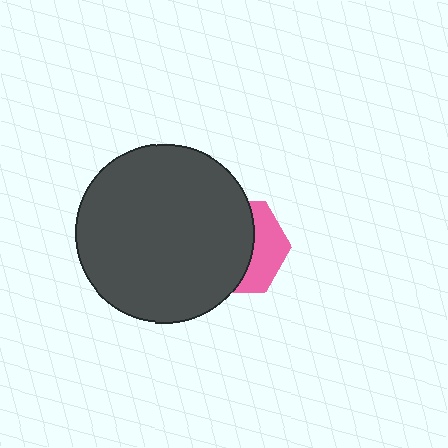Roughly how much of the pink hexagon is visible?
A small part of it is visible (roughly 37%).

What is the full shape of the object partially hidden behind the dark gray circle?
The partially hidden object is a pink hexagon.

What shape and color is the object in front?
The object in front is a dark gray circle.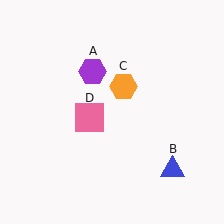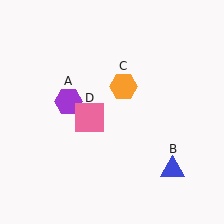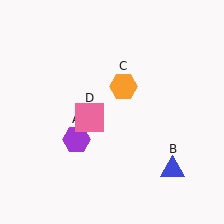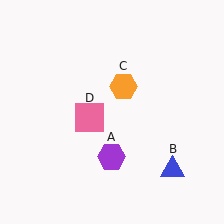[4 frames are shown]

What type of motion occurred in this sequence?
The purple hexagon (object A) rotated counterclockwise around the center of the scene.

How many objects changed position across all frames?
1 object changed position: purple hexagon (object A).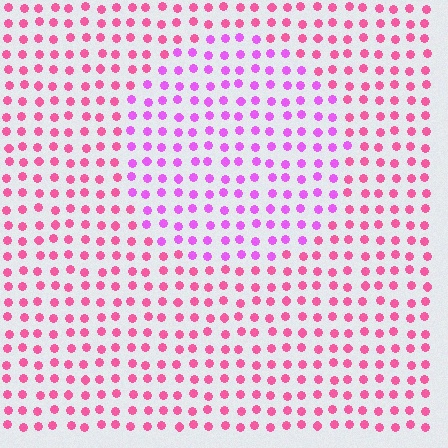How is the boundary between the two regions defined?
The boundary is defined purely by a slight shift in hue (about 37 degrees). Spacing, size, and orientation are identical on both sides.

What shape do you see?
I see a circle.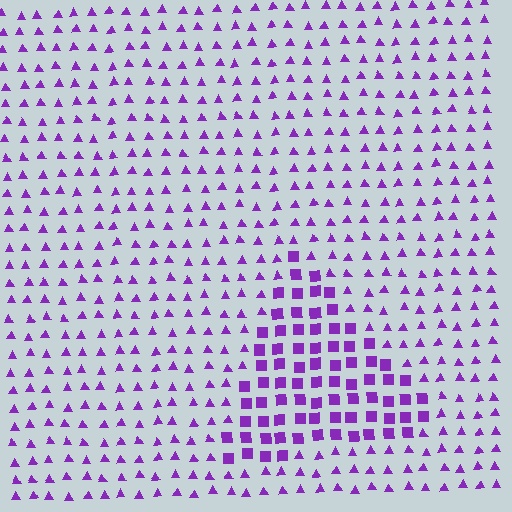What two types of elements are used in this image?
The image uses squares inside the triangle region and triangles outside it.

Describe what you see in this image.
The image is filled with small purple elements arranged in a uniform grid. A triangle-shaped region contains squares, while the surrounding area contains triangles. The boundary is defined purely by the change in element shape.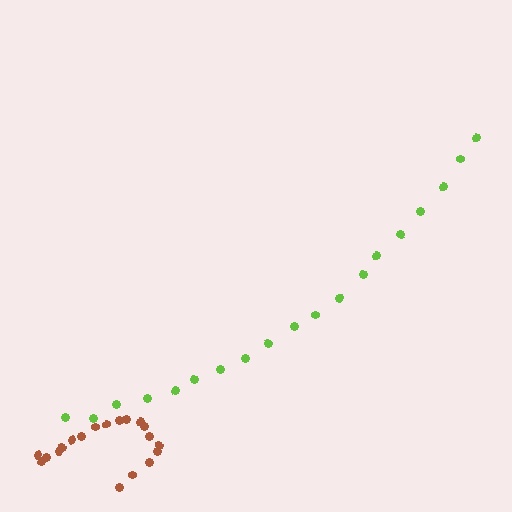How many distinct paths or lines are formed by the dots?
There are 2 distinct paths.